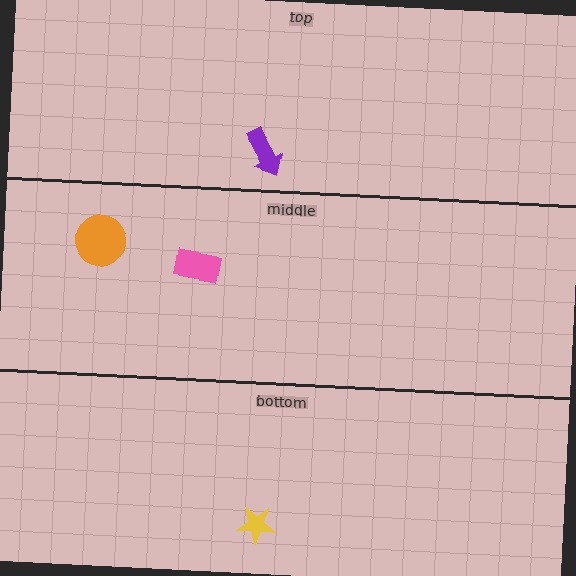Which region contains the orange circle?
The middle region.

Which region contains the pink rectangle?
The middle region.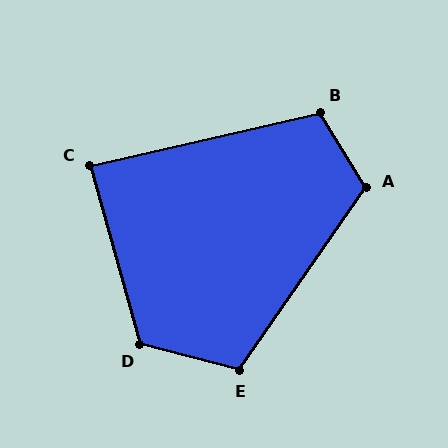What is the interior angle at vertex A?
Approximately 113 degrees (obtuse).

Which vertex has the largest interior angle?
D, at approximately 120 degrees.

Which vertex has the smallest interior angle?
C, at approximately 87 degrees.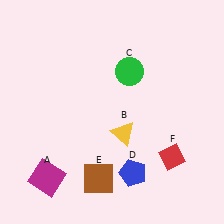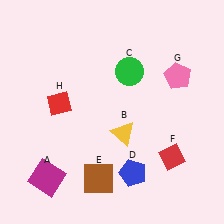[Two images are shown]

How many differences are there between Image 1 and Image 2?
There are 2 differences between the two images.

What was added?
A pink pentagon (G), a red diamond (H) were added in Image 2.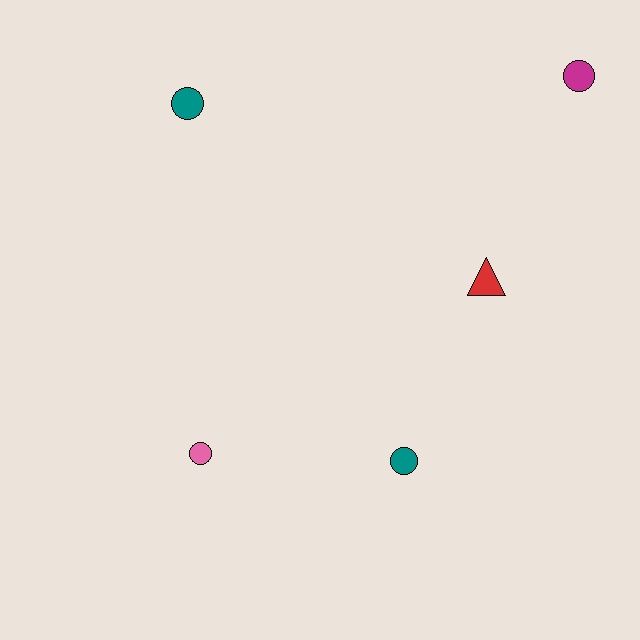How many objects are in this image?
There are 5 objects.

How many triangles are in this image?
There is 1 triangle.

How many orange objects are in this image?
There are no orange objects.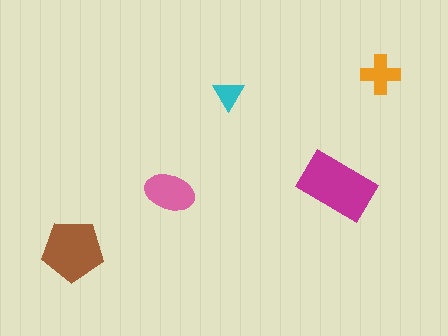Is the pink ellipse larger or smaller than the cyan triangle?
Larger.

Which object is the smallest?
The cyan triangle.